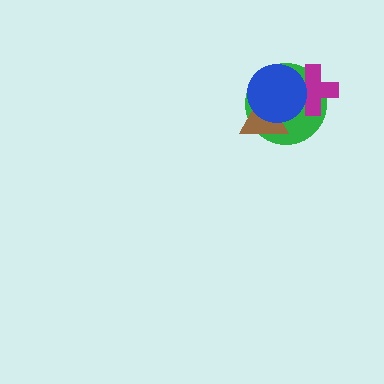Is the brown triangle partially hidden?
Yes, it is partially covered by another shape.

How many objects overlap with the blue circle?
3 objects overlap with the blue circle.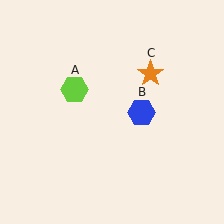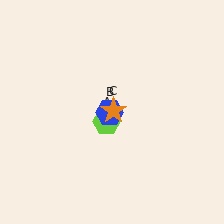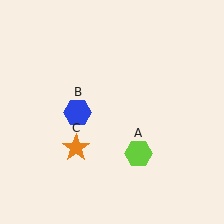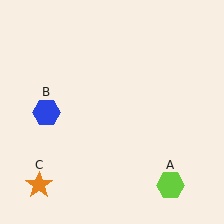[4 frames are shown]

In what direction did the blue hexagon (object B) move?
The blue hexagon (object B) moved left.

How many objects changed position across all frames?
3 objects changed position: lime hexagon (object A), blue hexagon (object B), orange star (object C).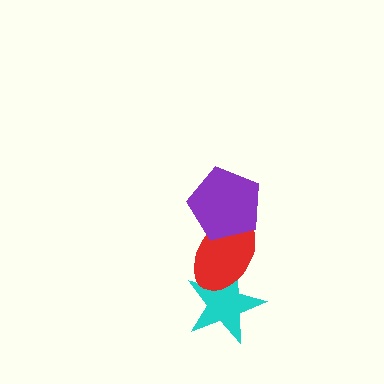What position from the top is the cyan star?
The cyan star is 3rd from the top.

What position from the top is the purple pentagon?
The purple pentagon is 1st from the top.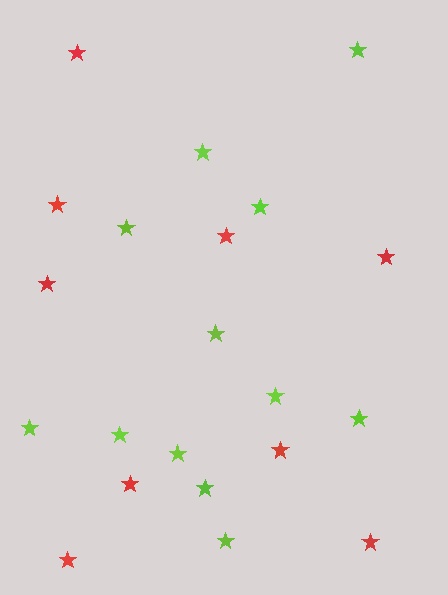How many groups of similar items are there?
There are 2 groups: one group of red stars (9) and one group of lime stars (12).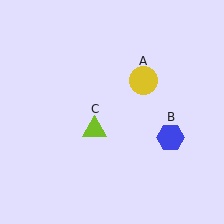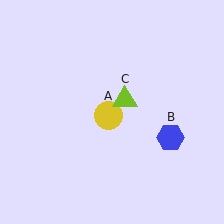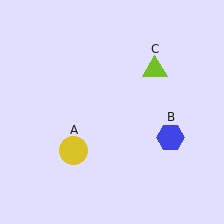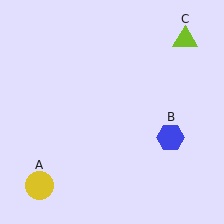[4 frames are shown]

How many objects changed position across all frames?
2 objects changed position: yellow circle (object A), lime triangle (object C).